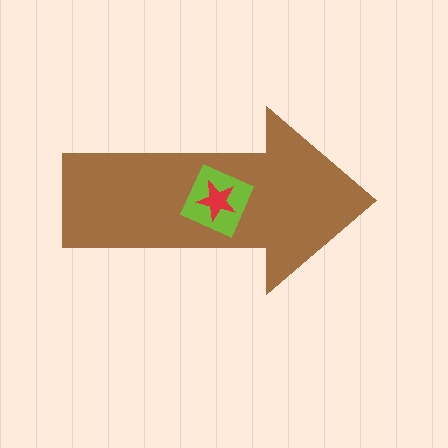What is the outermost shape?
The brown arrow.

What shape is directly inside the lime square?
The red star.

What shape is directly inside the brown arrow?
The lime square.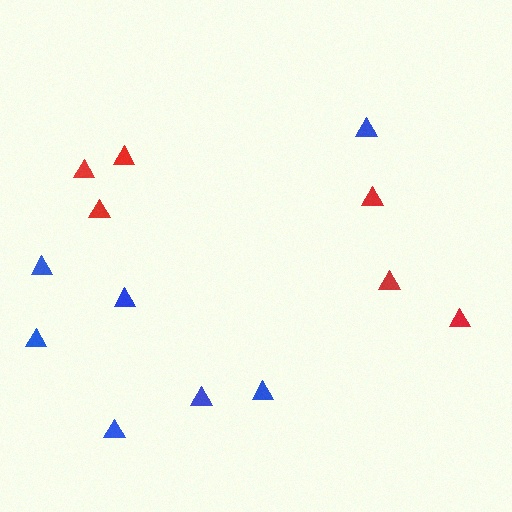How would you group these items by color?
There are 2 groups: one group of blue triangles (7) and one group of red triangles (6).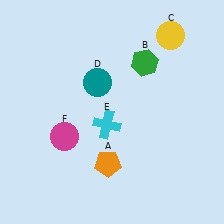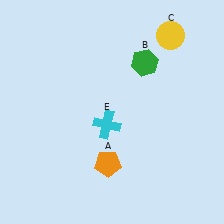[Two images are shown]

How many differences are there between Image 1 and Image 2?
There are 2 differences between the two images.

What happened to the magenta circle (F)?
The magenta circle (F) was removed in Image 2. It was in the bottom-left area of Image 1.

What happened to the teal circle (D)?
The teal circle (D) was removed in Image 2. It was in the top-left area of Image 1.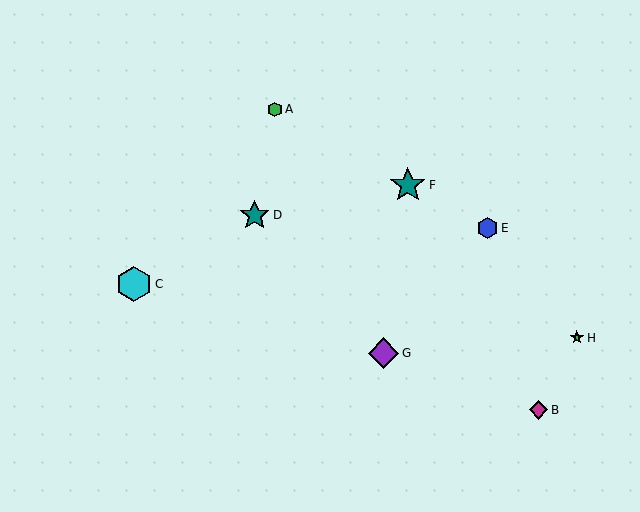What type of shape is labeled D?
Shape D is a teal star.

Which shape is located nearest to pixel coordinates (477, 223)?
The blue hexagon (labeled E) at (487, 228) is nearest to that location.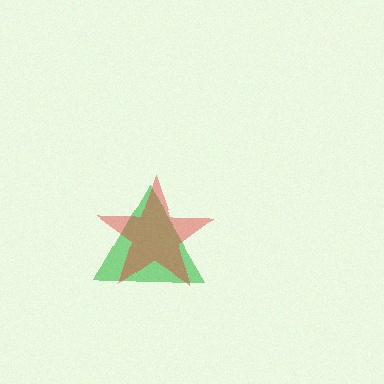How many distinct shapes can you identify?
There are 2 distinct shapes: a green triangle, a red star.